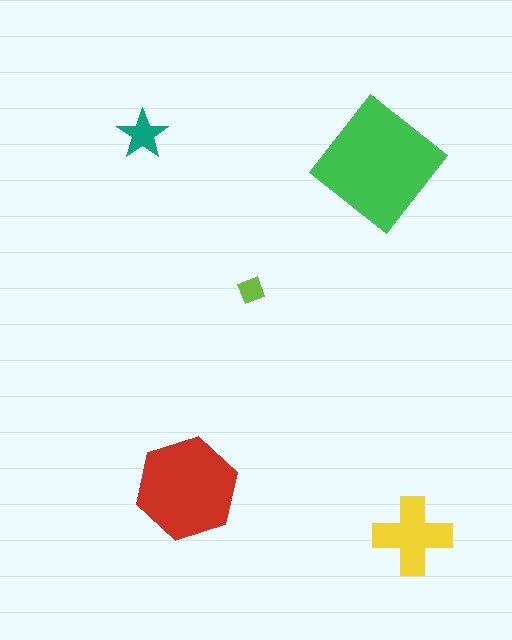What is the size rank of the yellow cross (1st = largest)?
3rd.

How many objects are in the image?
There are 5 objects in the image.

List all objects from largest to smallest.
The green diamond, the red hexagon, the yellow cross, the teal star, the lime diamond.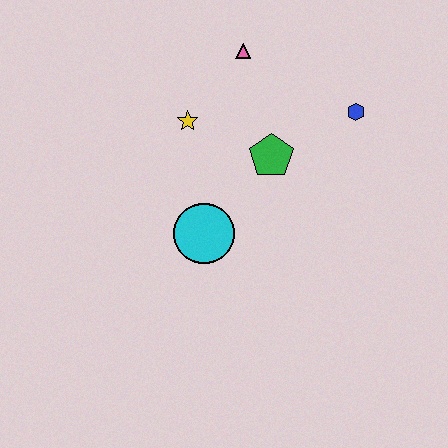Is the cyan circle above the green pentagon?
No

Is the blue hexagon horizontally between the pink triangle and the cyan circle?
No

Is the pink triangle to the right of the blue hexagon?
No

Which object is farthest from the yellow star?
The blue hexagon is farthest from the yellow star.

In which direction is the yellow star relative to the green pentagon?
The yellow star is to the left of the green pentagon.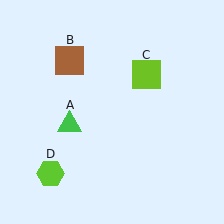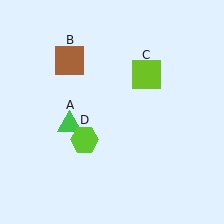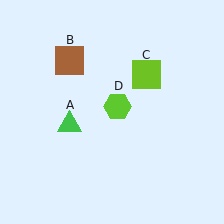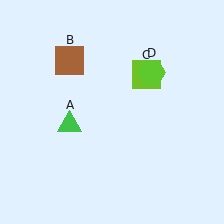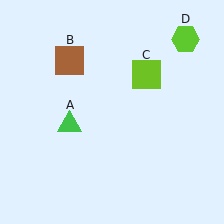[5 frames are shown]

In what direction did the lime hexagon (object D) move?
The lime hexagon (object D) moved up and to the right.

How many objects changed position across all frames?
1 object changed position: lime hexagon (object D).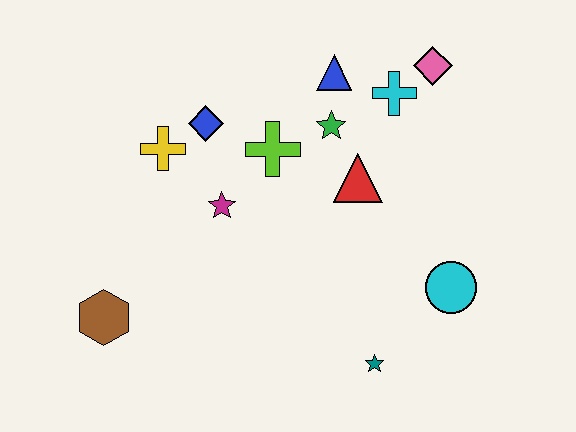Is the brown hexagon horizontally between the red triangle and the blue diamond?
No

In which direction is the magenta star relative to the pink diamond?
The magenta star is to the left of the pink diamond.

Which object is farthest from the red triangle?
The brown hexagon is farthest from the red triangle.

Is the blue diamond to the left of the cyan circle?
Yes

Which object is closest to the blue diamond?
The yellow cross is closest to the blue diamond.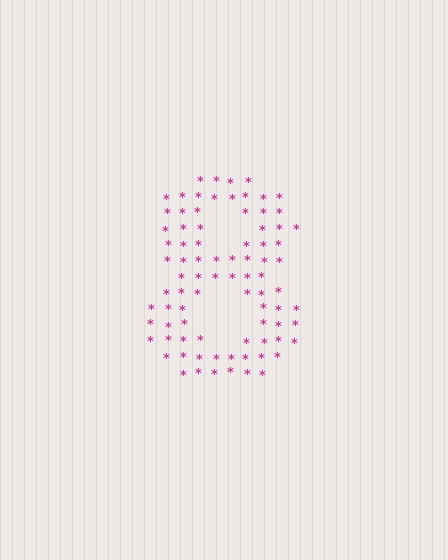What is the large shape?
The large shape is the digit 8.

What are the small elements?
The small elements are asterisks.